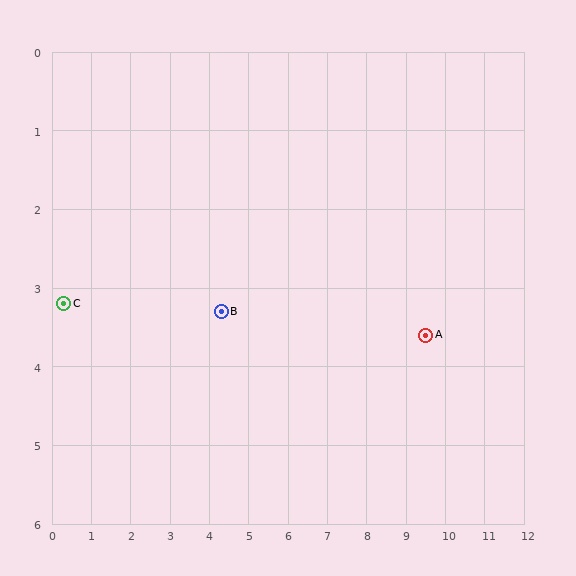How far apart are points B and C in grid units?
Points B and C are about 4.0 grid units apart.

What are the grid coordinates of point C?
Point C is at approximately (0.3, 3.2).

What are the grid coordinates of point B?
Point B is at approximately (4.3, 3.3).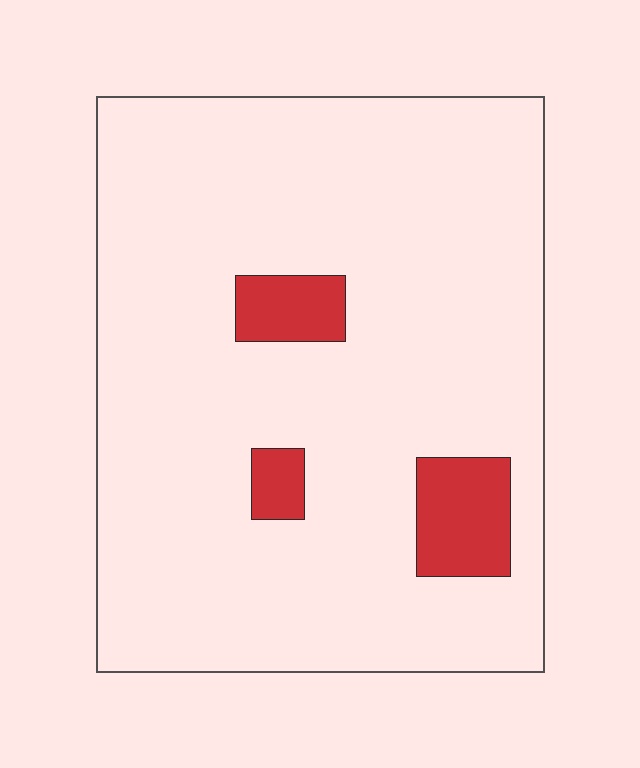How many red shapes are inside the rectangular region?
3.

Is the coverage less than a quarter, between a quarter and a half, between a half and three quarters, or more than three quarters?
Less than a quarter.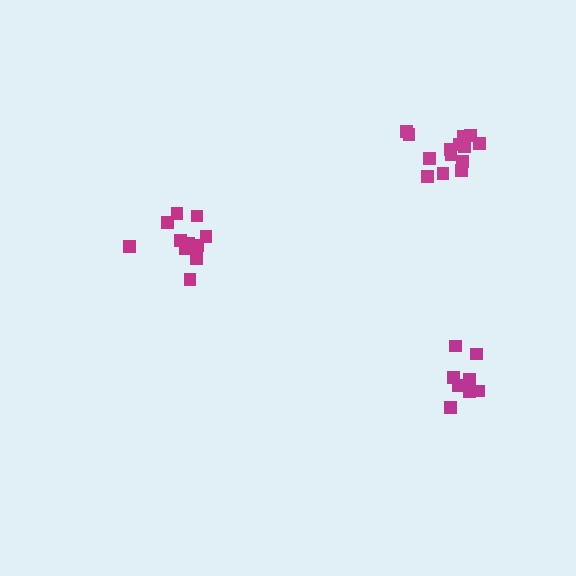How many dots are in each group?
Group 1: 9 dots, Group 2: 13 dots, Group 3: 14 dots (36 total).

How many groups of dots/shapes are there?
There are 3 groups.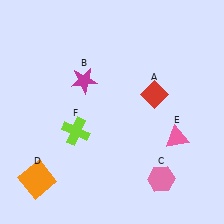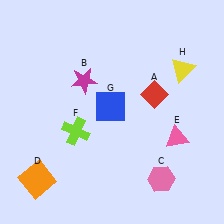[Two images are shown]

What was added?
A blue square (G), a yellow triangle (H) were added in Image 2.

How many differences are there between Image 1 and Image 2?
There are 2 differences between the two images.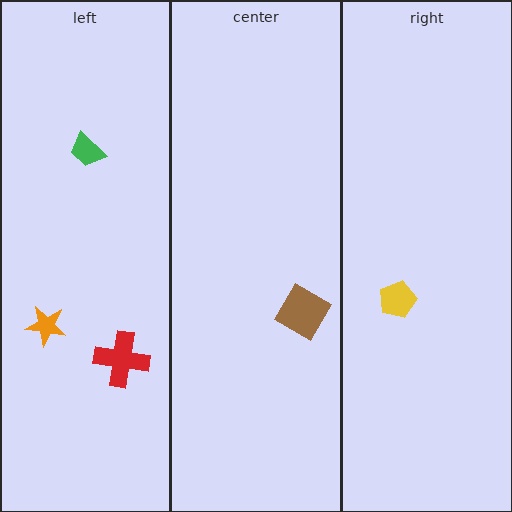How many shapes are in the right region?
1.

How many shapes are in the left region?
3.